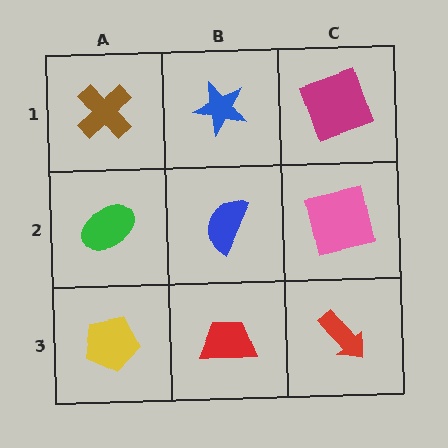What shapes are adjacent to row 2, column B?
A blue star (row 1, column B), a red trapezoid (row 3, column B), a green ellipse (row 2, column A), a pink square (row 2, column C).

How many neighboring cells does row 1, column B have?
3.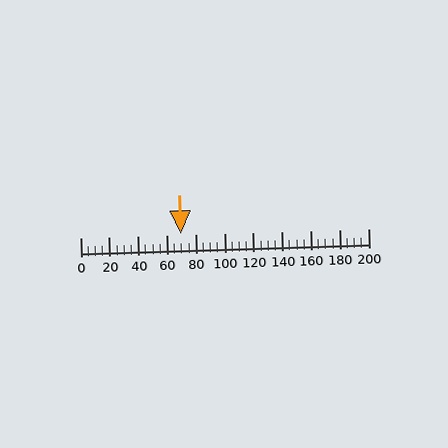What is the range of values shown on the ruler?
The ruler shows values from 0 to 200.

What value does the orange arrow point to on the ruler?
The orange arrow points to approximately 70.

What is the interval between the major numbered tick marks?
The major tick marks are spaced 20 units apart.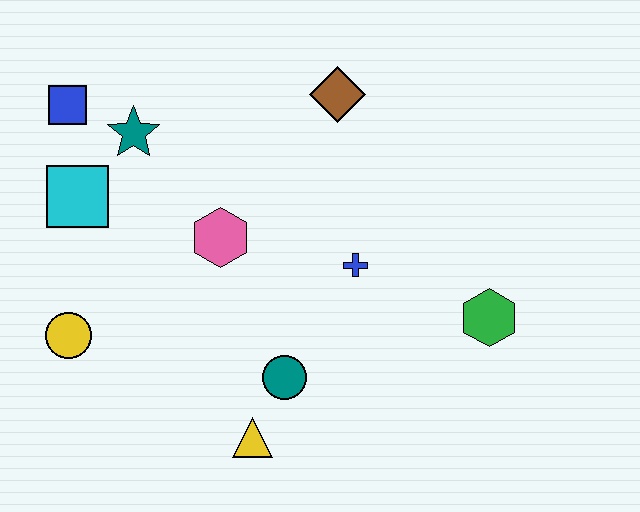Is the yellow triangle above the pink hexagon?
No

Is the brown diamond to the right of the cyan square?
Yes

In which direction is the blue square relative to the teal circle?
The blue square is above the teal circle.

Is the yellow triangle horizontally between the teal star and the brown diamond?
Yes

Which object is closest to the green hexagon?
The blue cross is closest to the green hexagon.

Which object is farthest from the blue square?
The green hexagon is farthest from the blue square.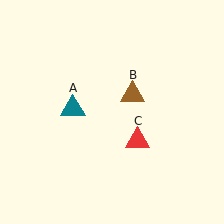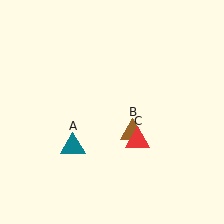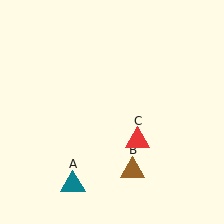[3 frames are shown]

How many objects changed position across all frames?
2 objects changed position: teal triangle (object A), brown triangle (object B).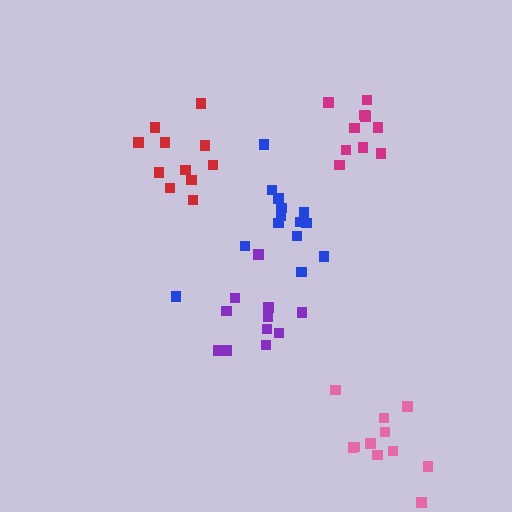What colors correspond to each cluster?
The clusters are colored: pink, blue, red, purple, magenta.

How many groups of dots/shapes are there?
There are 5 groups.